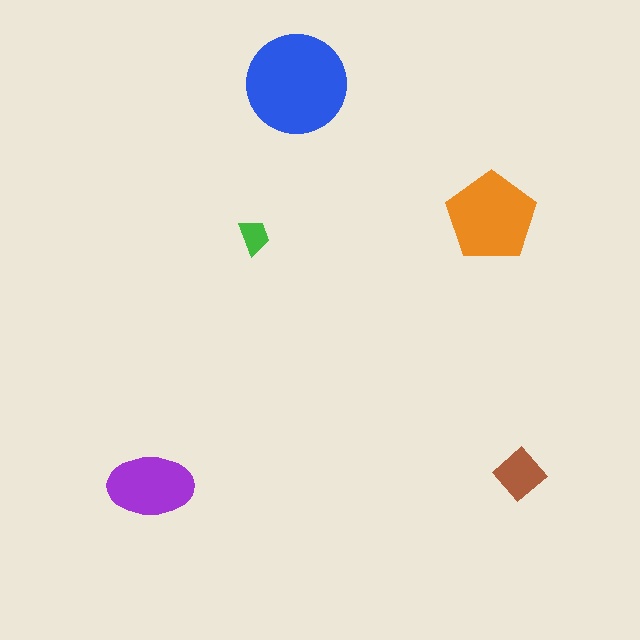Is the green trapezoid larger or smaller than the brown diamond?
Smaller.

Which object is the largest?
The blue circle.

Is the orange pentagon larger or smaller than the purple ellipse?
Larger.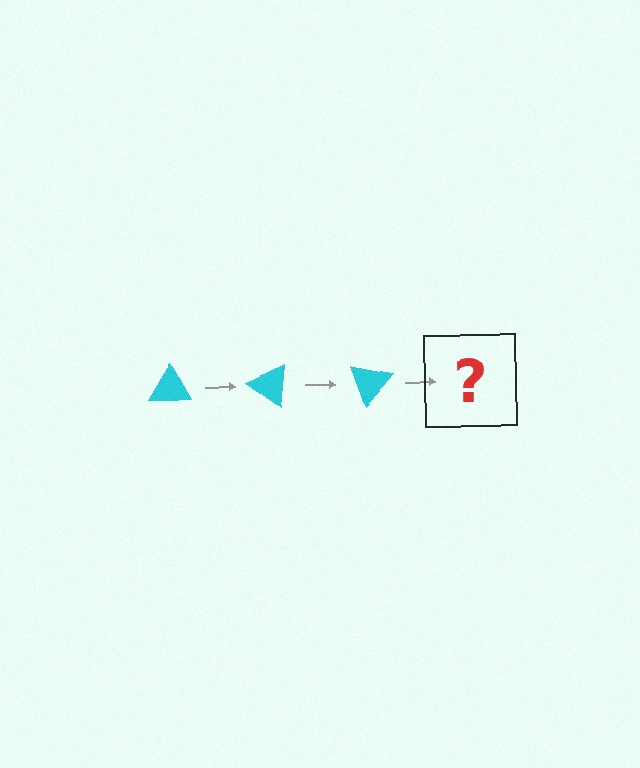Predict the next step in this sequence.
The next step is a cyan triangle rotated 105 degrees.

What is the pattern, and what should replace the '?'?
The pattern is that the triangle rotates 35 degrees each step. The '?' should be a cyan triangle rotated 105 degrees.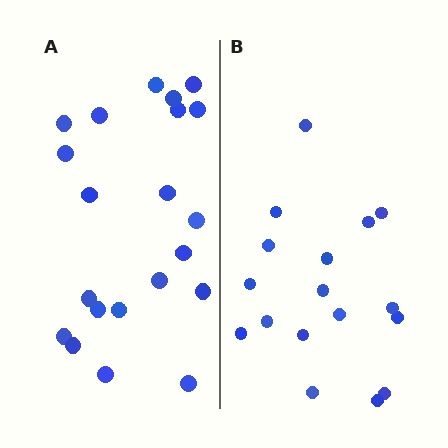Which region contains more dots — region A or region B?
Region A (the left region) has more dots.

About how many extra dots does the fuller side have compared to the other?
Region A has about 4 more dots than region B.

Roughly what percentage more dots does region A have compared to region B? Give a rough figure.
About 25% more.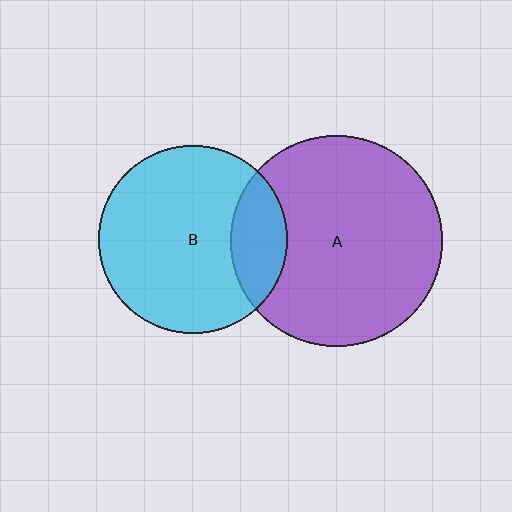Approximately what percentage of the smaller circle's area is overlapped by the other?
Approximately 20%.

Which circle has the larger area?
Circle A (purple).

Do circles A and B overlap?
Yes.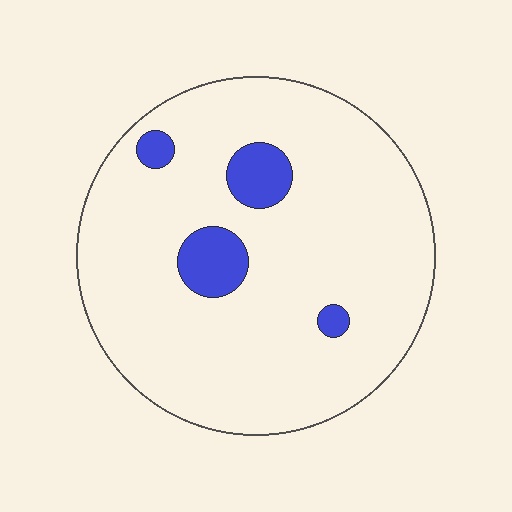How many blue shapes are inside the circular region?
4.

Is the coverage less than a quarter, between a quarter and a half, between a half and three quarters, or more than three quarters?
Less than a quarter.